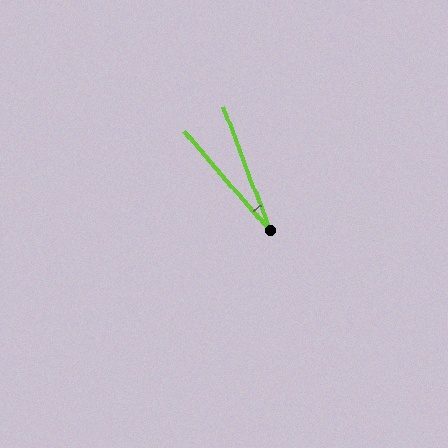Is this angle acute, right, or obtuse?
It is acute.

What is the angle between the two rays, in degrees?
Approximately 20 degrees.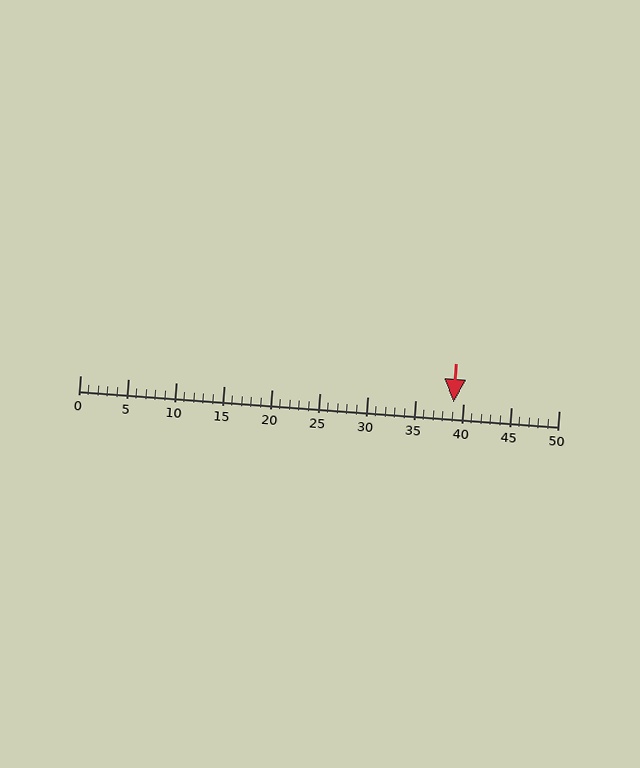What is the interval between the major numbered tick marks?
The major tick marks are spaced 5 units apart.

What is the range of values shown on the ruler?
The ruler shows values from 0 to 50.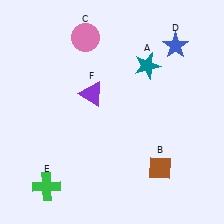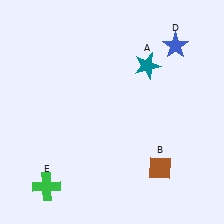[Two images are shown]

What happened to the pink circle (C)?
The pink circle (C) was removed in Image 2. It was in the top-left area of Image 1.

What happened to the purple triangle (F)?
The purple triangle (F) was removed in Image 2. It was in the top-left area of Image 1.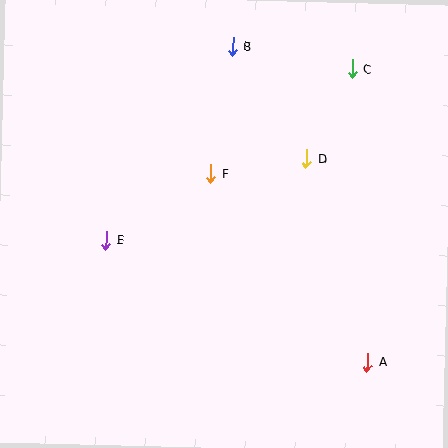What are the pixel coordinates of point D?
Point D is at (306, 159).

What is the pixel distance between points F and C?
The distance between F and C is 176 pixels.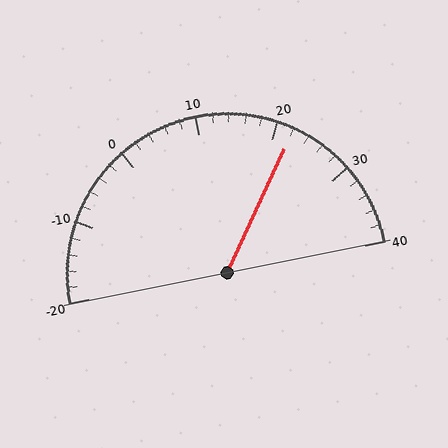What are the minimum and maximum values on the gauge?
The gauge ranges from -20 to 40.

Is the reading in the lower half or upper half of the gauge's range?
The reading is in the upper half of the range (-20 to 40).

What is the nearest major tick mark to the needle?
The nearest major tick mark is 20.